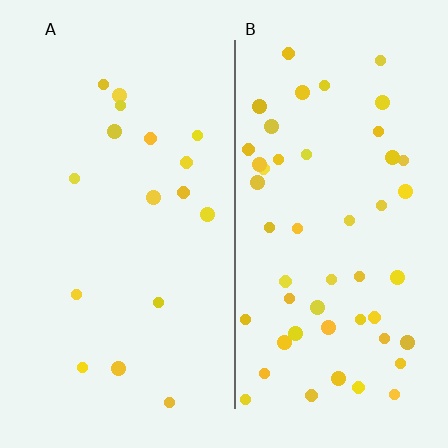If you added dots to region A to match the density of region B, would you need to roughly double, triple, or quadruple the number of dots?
Approximately triple.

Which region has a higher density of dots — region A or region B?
B (the right).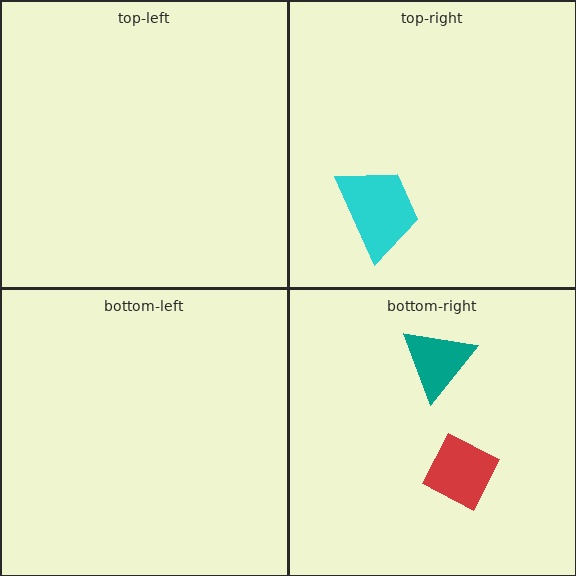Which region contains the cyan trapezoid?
The top-right region.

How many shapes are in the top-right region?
1.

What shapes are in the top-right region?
The cyan trapezoid.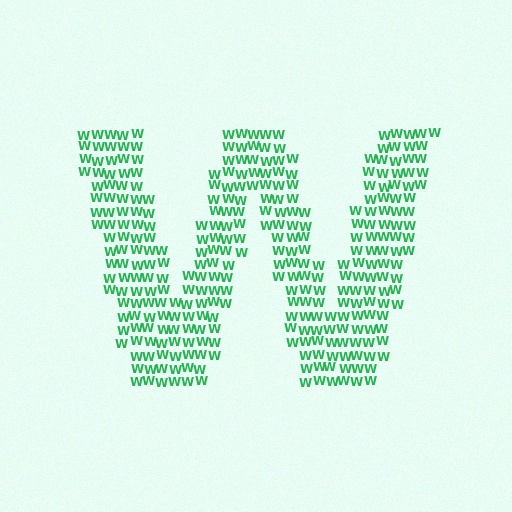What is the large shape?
The large shape is the letter W.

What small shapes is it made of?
It is made of small letter W's.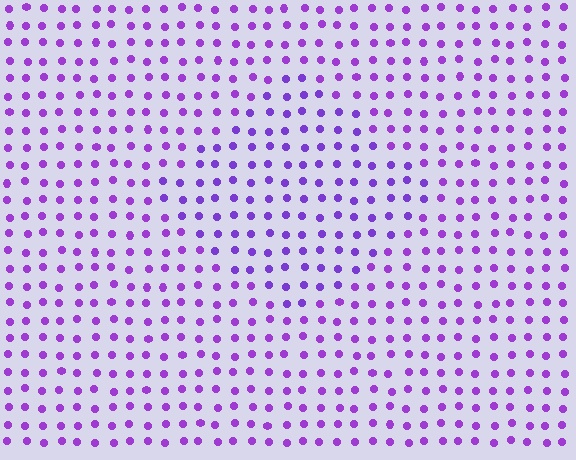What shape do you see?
I see a diamond.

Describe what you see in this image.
The image is filled with small purple elements in a uniform arrangement. A diamond-shaped region is visible where the elements are tinted to a slightly different hue, forming a subtle color boundary.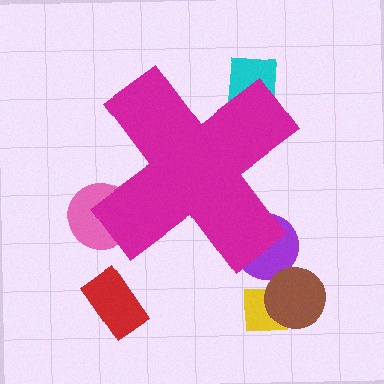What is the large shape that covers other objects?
A magenta cross.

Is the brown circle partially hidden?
No, the brown circle is fully visible.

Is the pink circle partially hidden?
Yes, the pink circle is partially hidden behind the magenta cross.